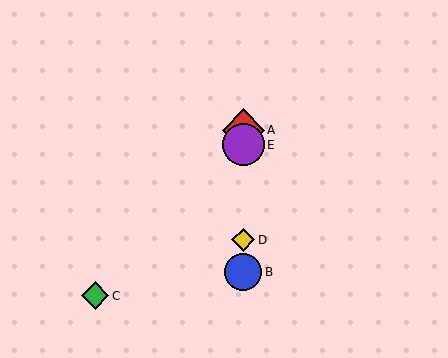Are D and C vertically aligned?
No, D is at x≈243 and C is at x≈95.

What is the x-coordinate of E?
Object E is at x≈243.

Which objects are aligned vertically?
Objects A, B, D, E are aligned vertically.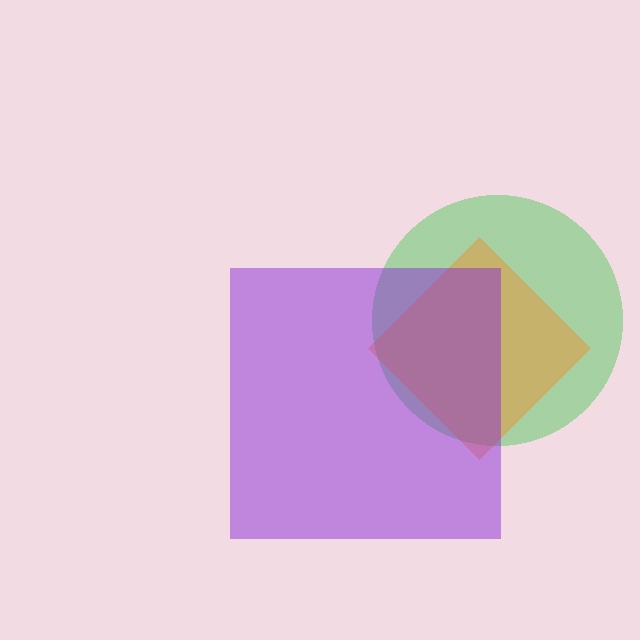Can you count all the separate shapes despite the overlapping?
Yes, there are 3 separate shapes.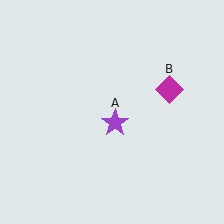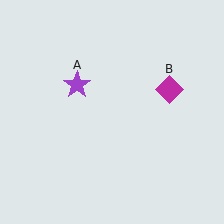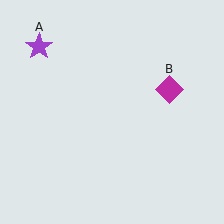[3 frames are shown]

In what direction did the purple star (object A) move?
The purple star (object A) moved up and to the left.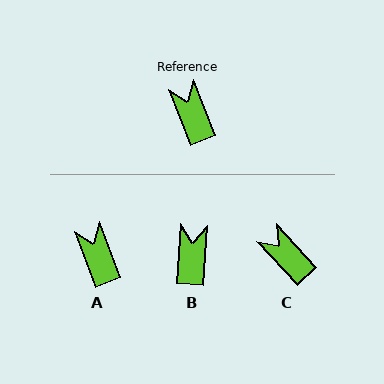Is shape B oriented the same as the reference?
No, it is off by about 25 degrees.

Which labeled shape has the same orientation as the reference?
A.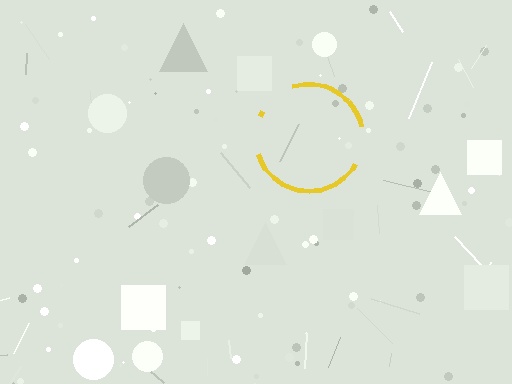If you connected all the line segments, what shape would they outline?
They would outline a circle.